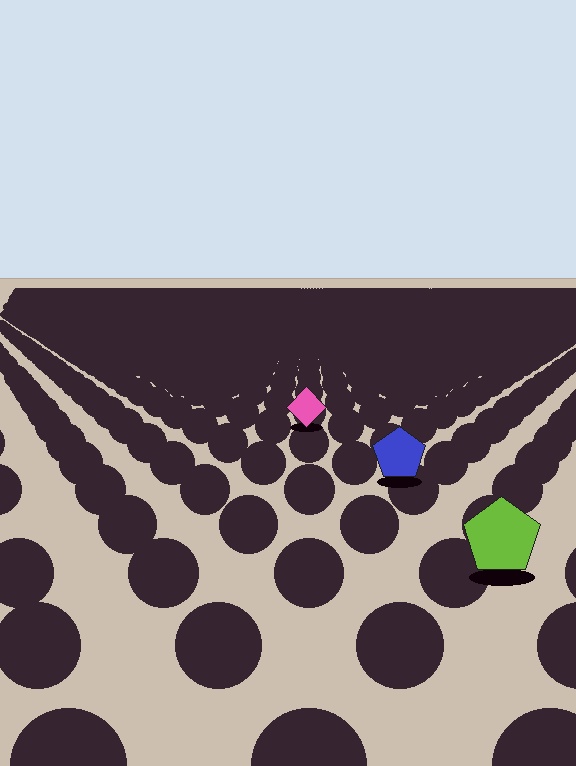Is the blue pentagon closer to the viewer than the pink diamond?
Yes. The blue pentagon is closer — you can tell from the texture gradient: the ground texture is coarser near it.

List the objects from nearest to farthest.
From nearest to farthest: the lime pentagon, the blue pentagon, the pink diamond.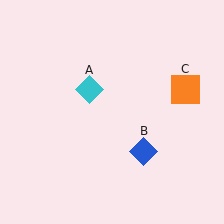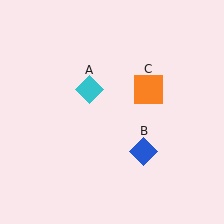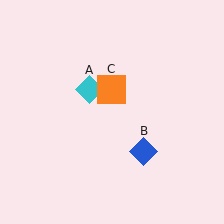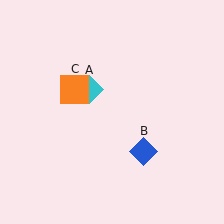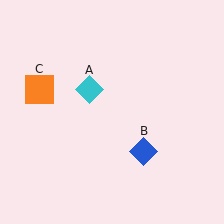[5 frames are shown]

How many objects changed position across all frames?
1 object changed position: orange square (object C).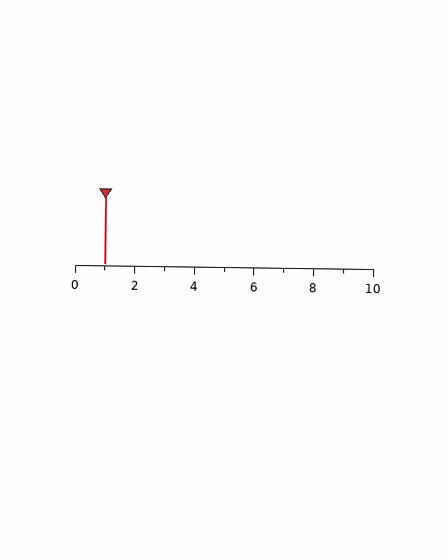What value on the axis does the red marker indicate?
The marker indicates approximately 1.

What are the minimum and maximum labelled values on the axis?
The axis runs from 0 to 10.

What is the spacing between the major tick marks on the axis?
The major ticks are spaced 2 apart.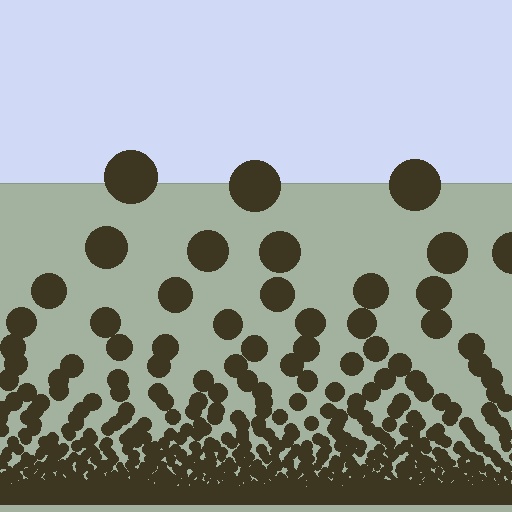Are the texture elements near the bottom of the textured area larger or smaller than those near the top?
Smaller. The gradient is inverted — elements near the bottom are smaller and denser.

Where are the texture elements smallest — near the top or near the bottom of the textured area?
Near the bottom.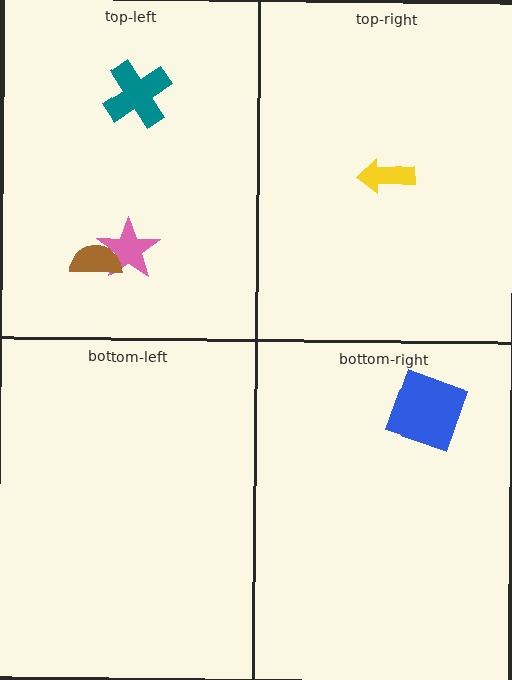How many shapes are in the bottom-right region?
1.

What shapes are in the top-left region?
The pink star, the teal cross, the brown semicircle.